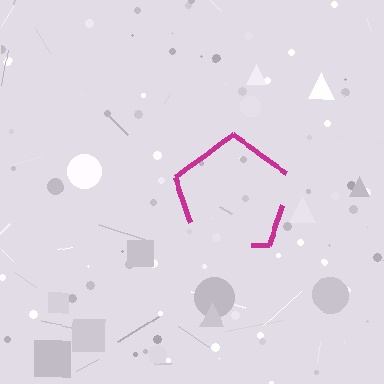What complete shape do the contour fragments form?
The contour fragments form a pentagon.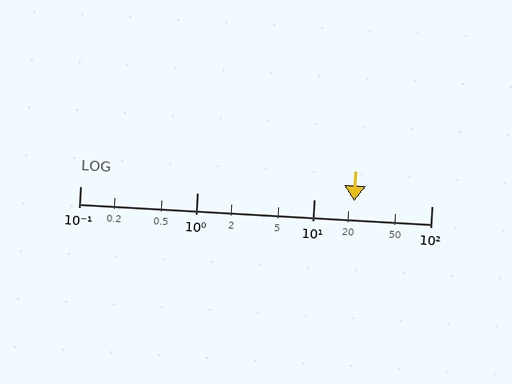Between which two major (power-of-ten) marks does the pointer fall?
The pointer is between 10 and 100.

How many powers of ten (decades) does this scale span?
The scale spans 3 decades, from 0.1 to 100.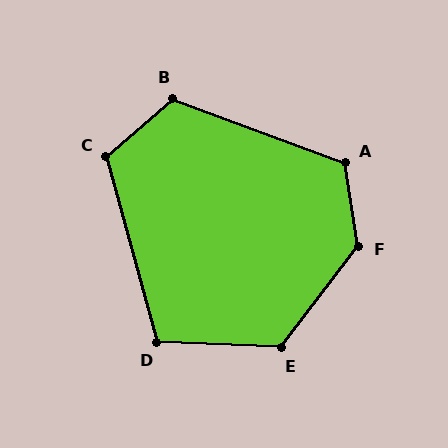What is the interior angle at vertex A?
Approximately 119 degrees (obtuse).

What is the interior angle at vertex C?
Approximately 116 degrees (obtuse).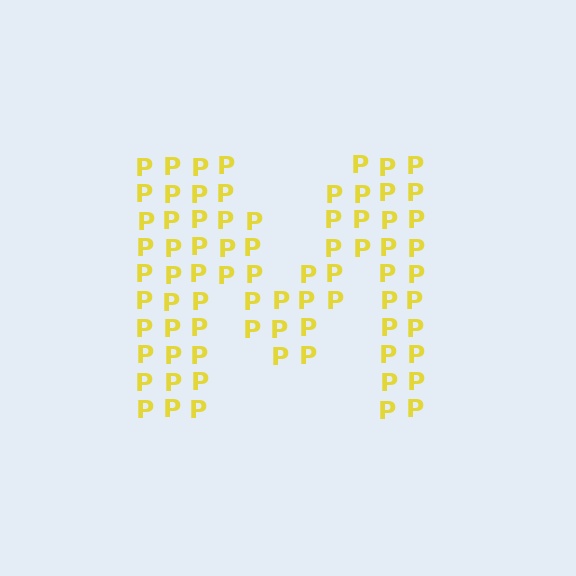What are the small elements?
The small elements are letter P's.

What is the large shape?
The large shape is the letter M.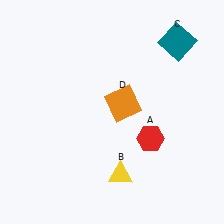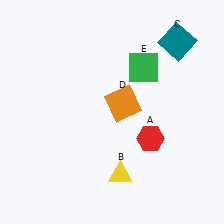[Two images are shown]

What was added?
A green square (E) was added in Image 2.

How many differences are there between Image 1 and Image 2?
There is 1 difference between the two images.